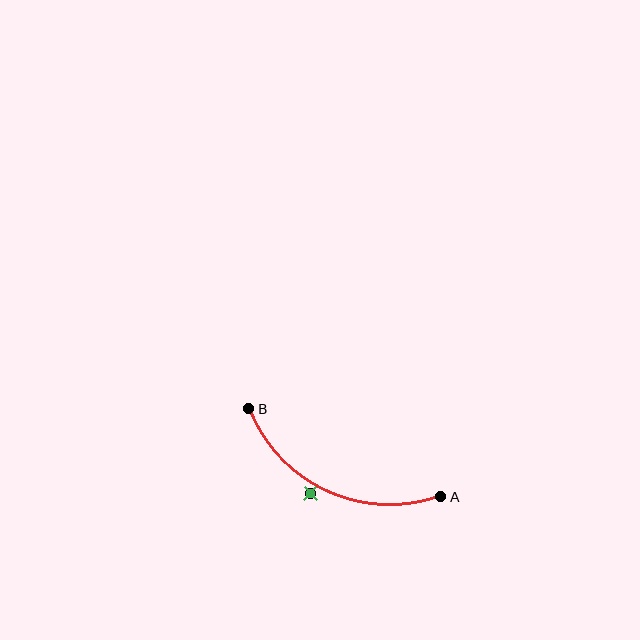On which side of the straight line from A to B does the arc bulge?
The arc bulges below the straight line connecting A and B.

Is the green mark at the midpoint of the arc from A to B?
No — the green mark does not lie on the arc at all. It sits slightly outside the curve.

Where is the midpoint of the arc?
The arc midpoint is the point on the curve farthest from the straight line joining A and B. It sits below that line.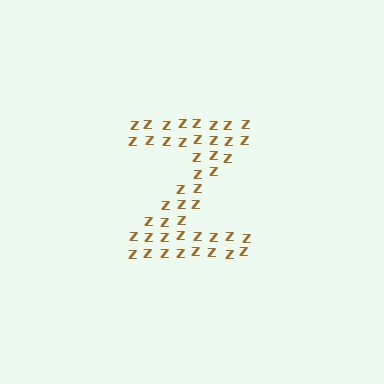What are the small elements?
The small elements are letter Z's.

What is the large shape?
The large shape is the letter Z.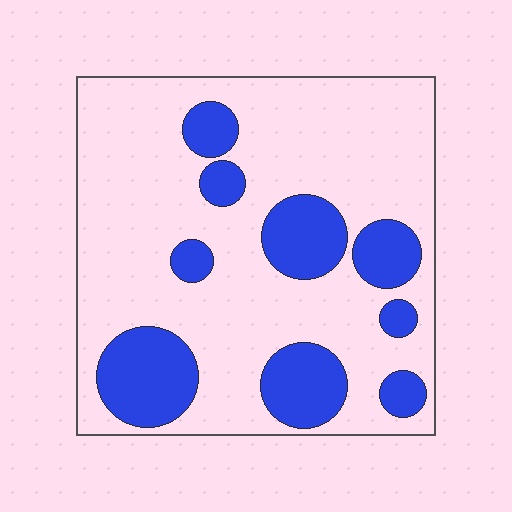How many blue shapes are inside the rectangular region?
9.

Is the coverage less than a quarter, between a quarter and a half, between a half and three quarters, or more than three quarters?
Between a quarter and a half.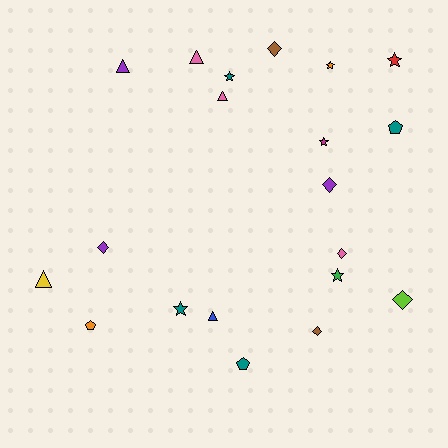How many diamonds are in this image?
There are 6 diamonds.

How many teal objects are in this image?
There are 4 teal objects.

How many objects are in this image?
There are 20 objects.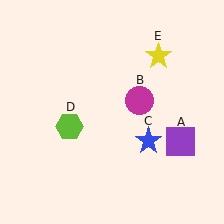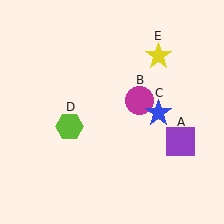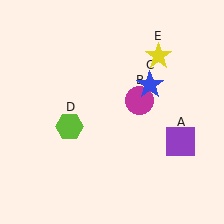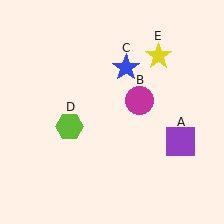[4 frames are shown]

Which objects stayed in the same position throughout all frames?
Purple square (object A) and magenta circle (object B) and lime hexagon (object D) and yellow star (object E) remained stationary.